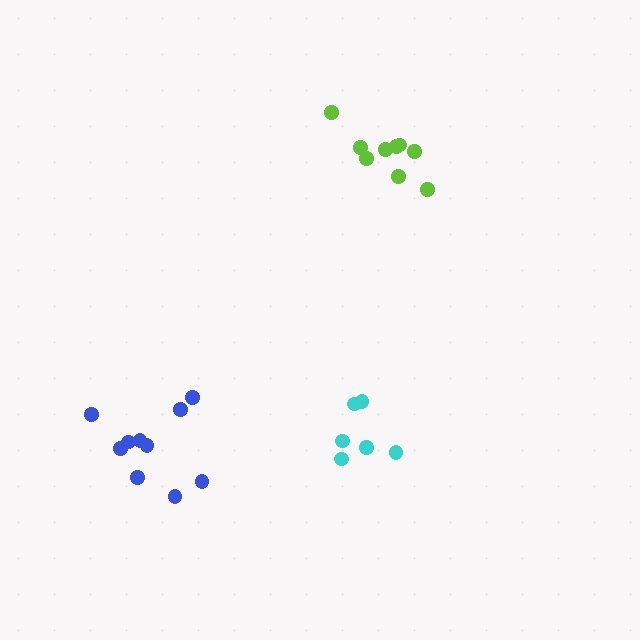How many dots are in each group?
Group 1: 9 dots, Group 2: 6 dots, Group 3: 10 dots (25 total).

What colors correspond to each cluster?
The clusters are colored: lime, cyan, blue.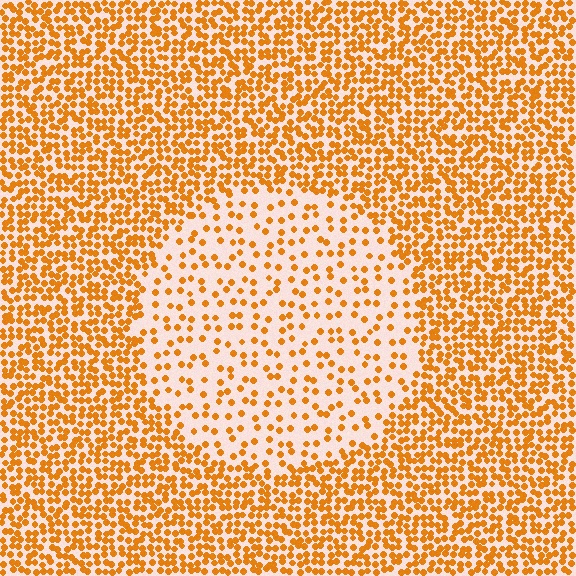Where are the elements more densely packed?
The elements are more densely packed outside the circle boundary.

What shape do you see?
I see a circle.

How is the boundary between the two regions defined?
The boundary is defined by a change in element density (approximately 2.6x ratio). All elements are the same color, size, and shape.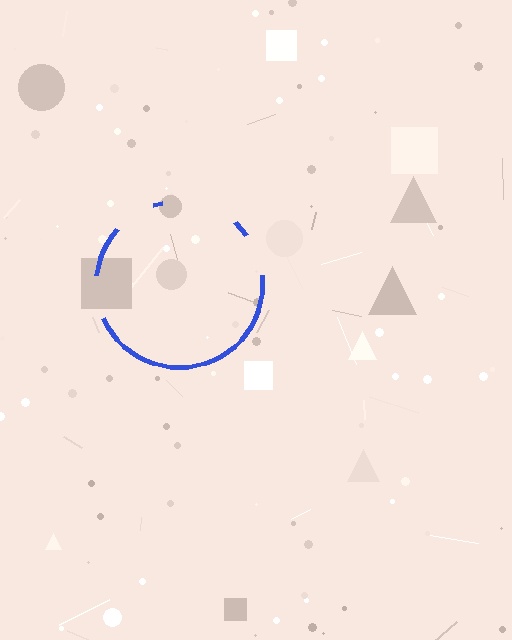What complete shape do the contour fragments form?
The contour fragments form a circle.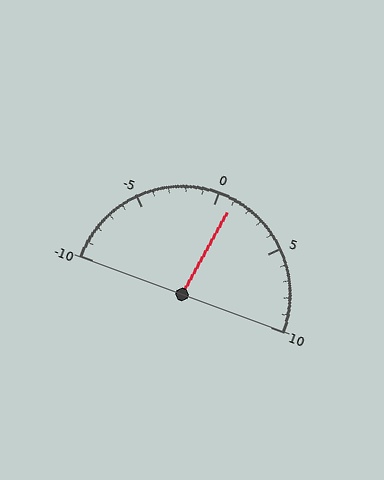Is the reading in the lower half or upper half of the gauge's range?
The reading is in the upper half of the range (-10 to 10).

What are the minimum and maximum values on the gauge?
The gauge ranges from -10 to 10.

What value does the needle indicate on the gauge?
The needle indicates approximately 1.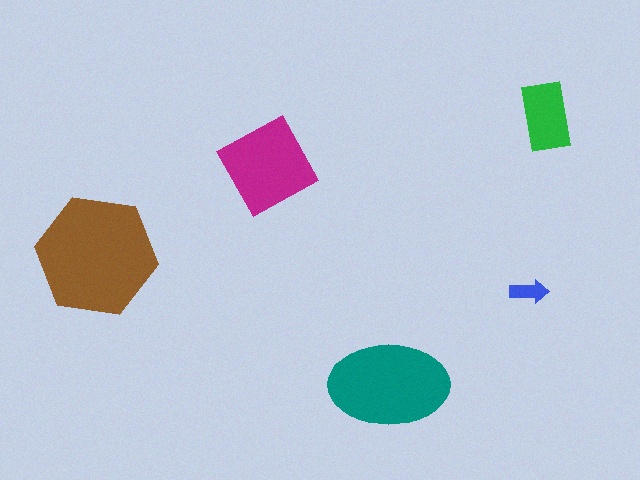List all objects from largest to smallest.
The brown hexagon, the teal ellipse, the magenta square, the green rectangle, the blue arrow.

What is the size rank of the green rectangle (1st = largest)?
4th.